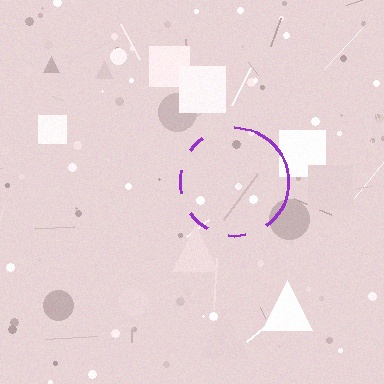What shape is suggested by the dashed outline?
The dashed outline suggests a circle.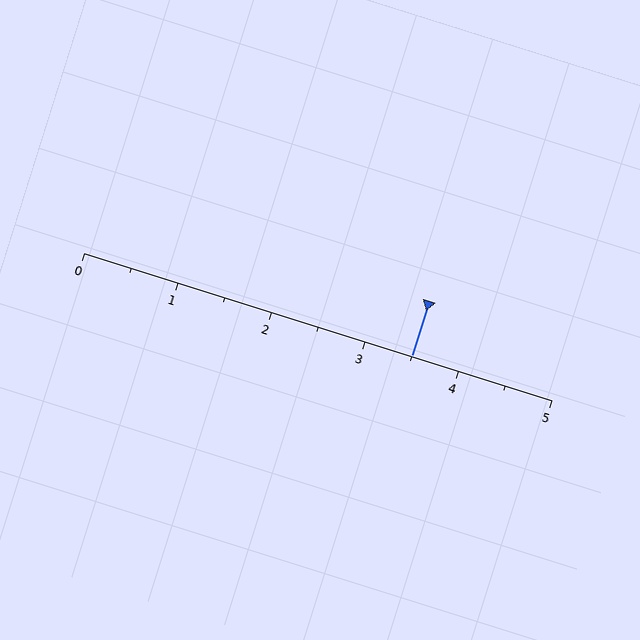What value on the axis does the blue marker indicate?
The marker indicates approximately 3.5.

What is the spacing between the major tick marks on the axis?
The major ticks are spaced 1 apart.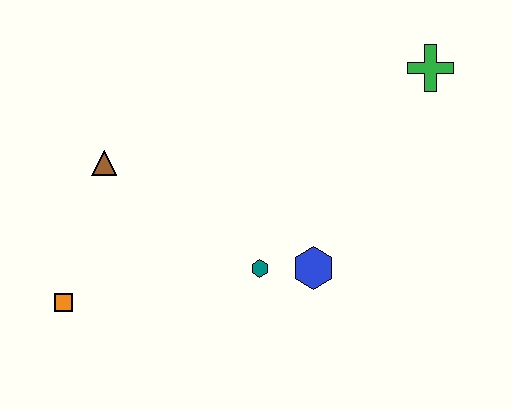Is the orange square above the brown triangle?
No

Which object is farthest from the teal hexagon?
The green cross is farthest from the teal hexagon.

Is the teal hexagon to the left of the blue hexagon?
Yes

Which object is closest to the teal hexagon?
The blue hexagon is closest to the teal hexagon.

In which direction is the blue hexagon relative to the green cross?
The blue hexagon is below the green cross.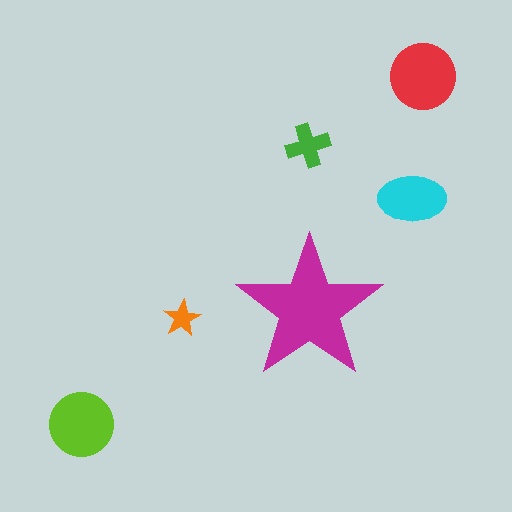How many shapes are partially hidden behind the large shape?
0 shapes are partially hidden.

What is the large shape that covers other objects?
A magenta star.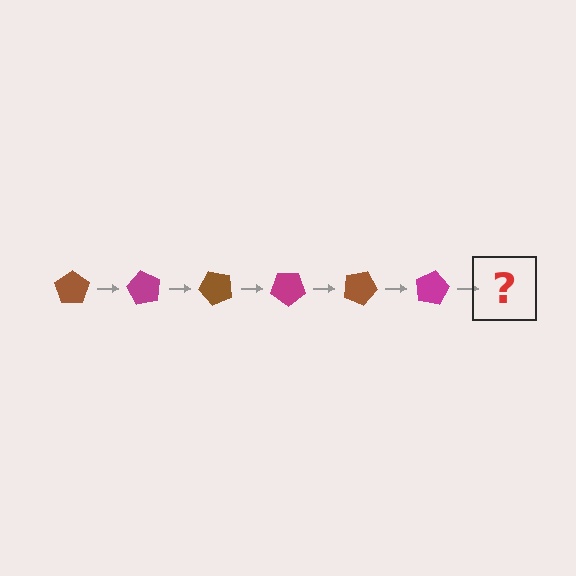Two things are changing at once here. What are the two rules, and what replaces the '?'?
The two rules are that it rotates 60 degrees each step and the color cycles through brown and magenta. The '?' should be a brown pentagon, rotated 360 degrees from the start.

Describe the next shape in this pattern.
It should be a brown pentagon, rotated 360 degrees from the start.